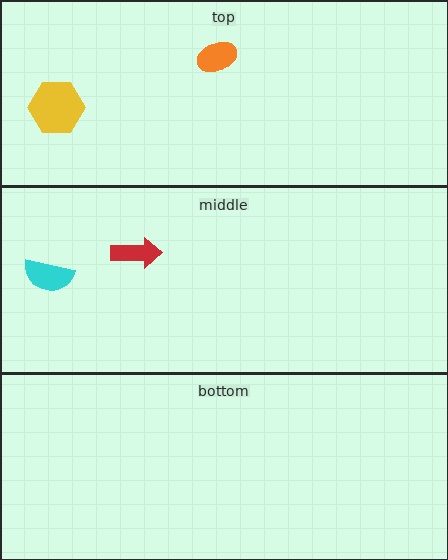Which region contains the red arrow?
The middle region.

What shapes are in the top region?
The orange ellipse, the yellow hexagon.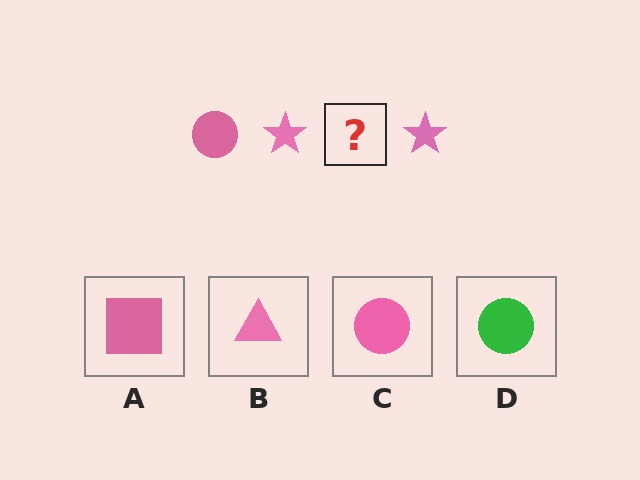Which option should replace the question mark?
Option C.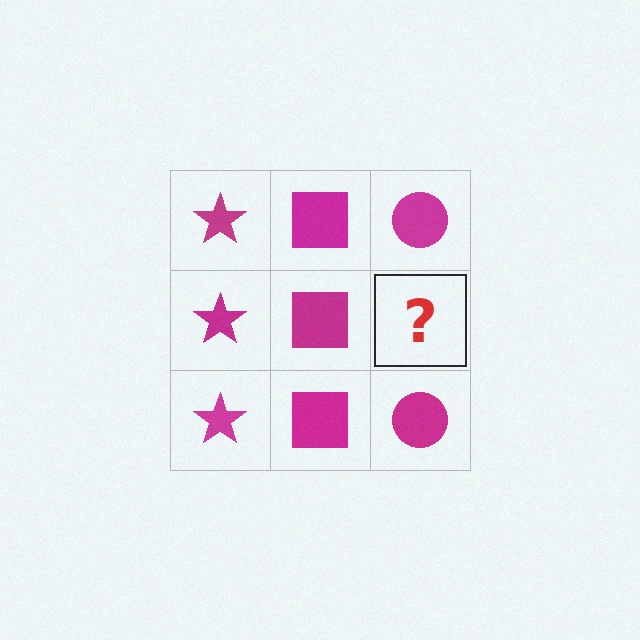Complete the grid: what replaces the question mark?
The question mark should be replaced with a magenta circle.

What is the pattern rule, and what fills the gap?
The rule is that each column has a consistent shape. The gap should be filled with a magenta circle.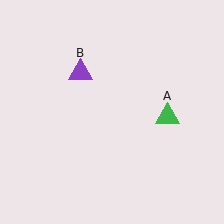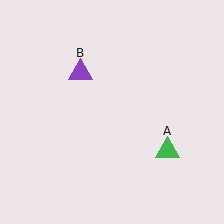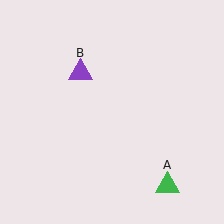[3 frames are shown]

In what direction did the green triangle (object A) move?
The green triangle (object A) moved down.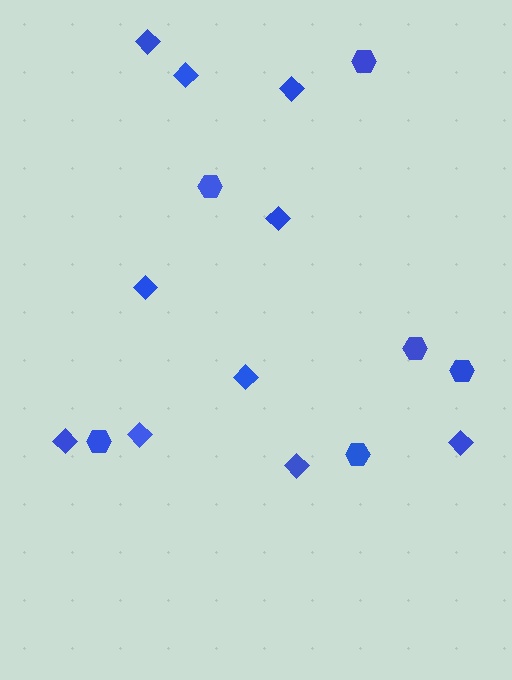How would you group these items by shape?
There are 2 groups: one group of hexagons (6) and one group of diamonds (10).